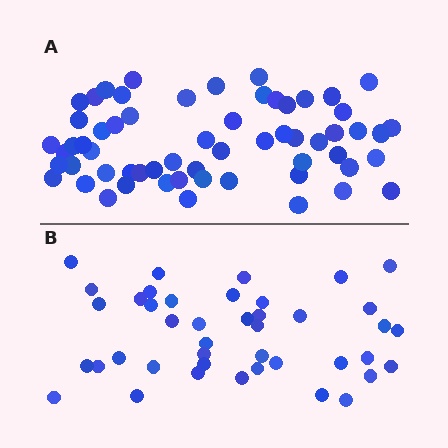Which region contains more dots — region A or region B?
Region A (the top region) has more dots.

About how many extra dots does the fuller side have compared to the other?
Region A has approximately 20 more dots than region B.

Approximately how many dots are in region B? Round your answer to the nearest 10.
About 40 dots. (The exact count is 42, which rounds to 40.)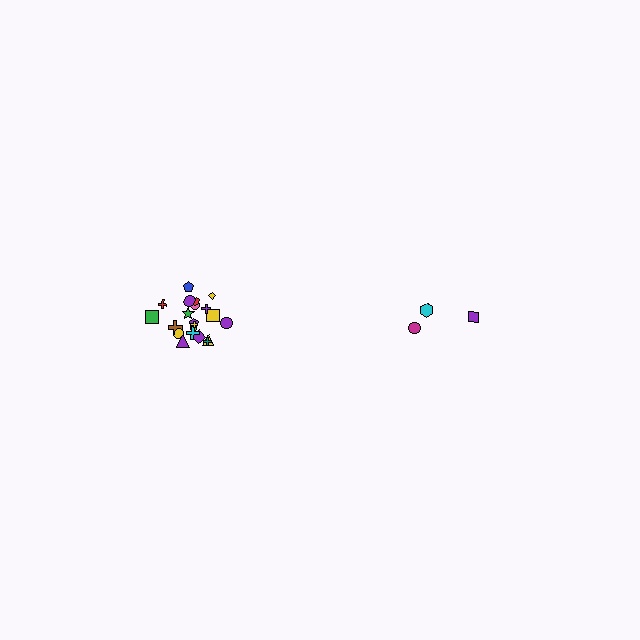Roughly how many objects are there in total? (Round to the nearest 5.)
Roughly 25 objects in total.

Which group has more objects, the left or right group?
The left group.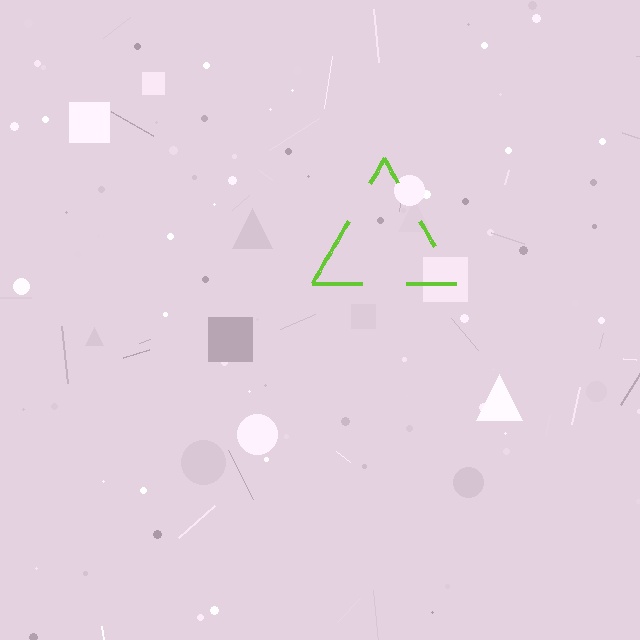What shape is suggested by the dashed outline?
The dashed outline suggests a triangle.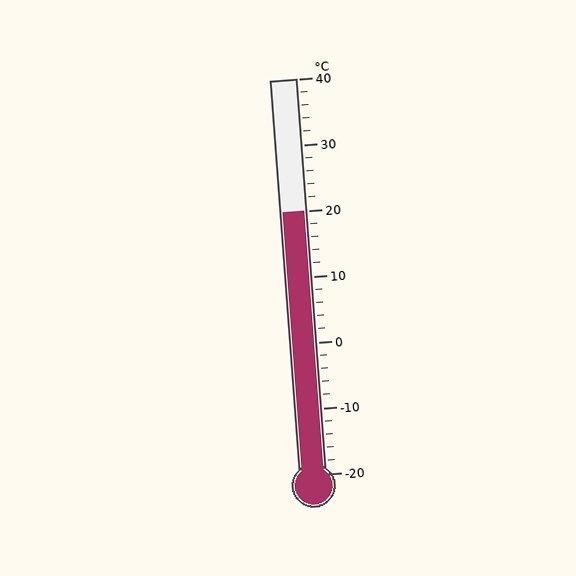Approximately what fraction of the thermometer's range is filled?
The thermometer is filled to approximately 65% of its range.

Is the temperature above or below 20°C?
The temperature is at 20°C.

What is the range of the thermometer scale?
The thermometer scale ranges from -20°C to 40°C.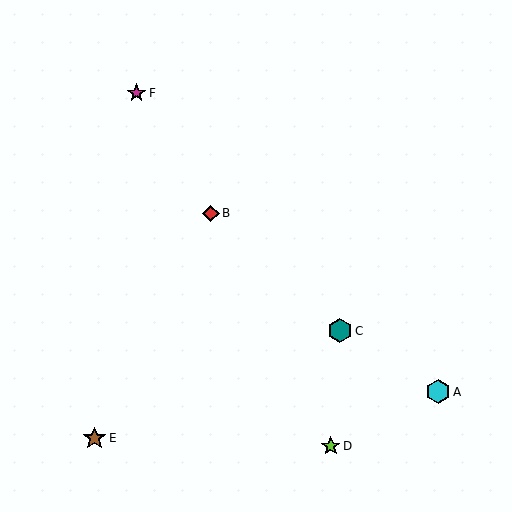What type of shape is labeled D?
Shape D is a lime star.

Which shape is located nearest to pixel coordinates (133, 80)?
The magenta star (labeled F) at (137, 93) is nearest to that location.